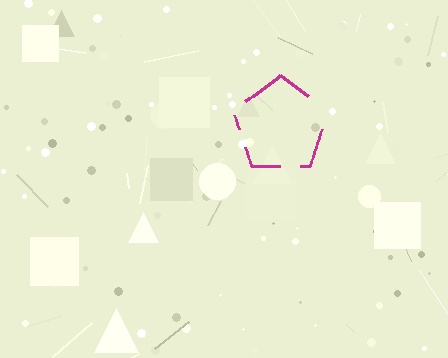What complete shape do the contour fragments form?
The contour fragments form a pentagon.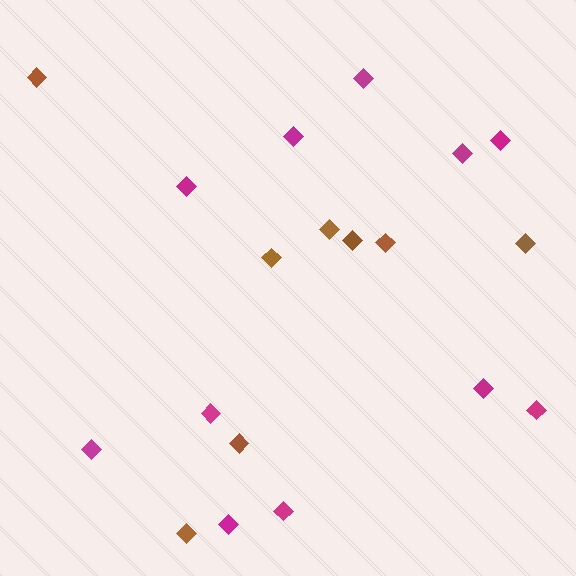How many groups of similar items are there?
There are 2 groups: one group of brown diamonds (8) and one group of magenta diamonds (11).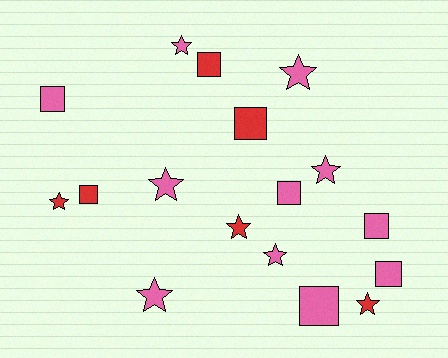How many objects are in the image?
There are 17 objects.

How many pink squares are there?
There are 5 pink squares.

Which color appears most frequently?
Pink, with 11 objects.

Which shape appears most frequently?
Star, with 9 objects.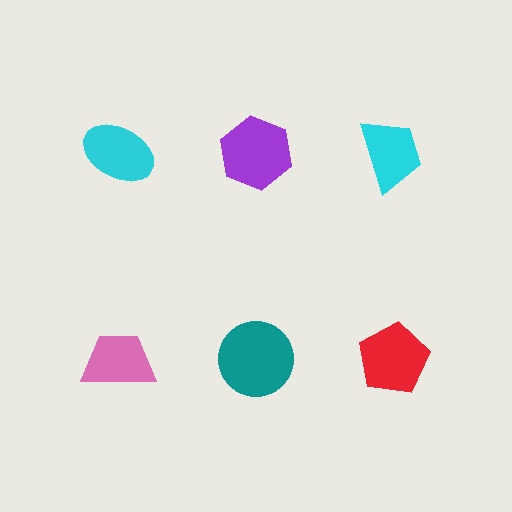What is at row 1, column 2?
A purple hexagon.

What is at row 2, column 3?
A red pentagon.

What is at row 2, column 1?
A pink trapezoid.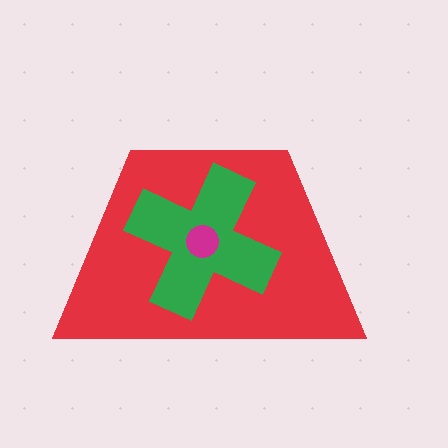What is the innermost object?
The magenta circle.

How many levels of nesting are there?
3.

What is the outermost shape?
The red trapezoid.